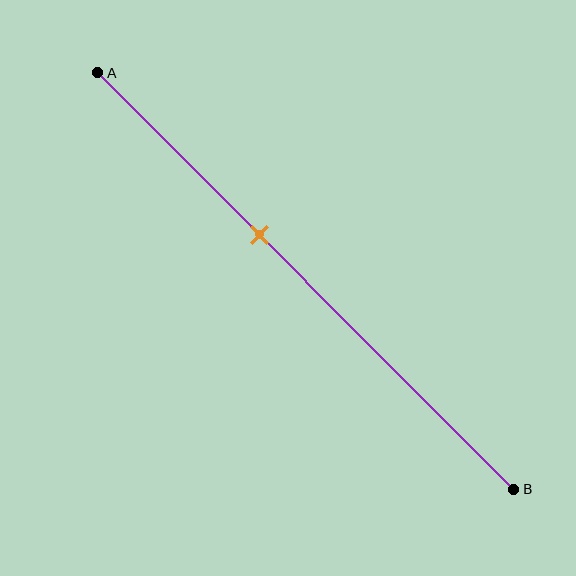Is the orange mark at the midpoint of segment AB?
No, the mark is at about 40% from A, not at the 50% midpoint.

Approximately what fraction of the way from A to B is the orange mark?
The orange mark is approximately 40% of the way from A to B.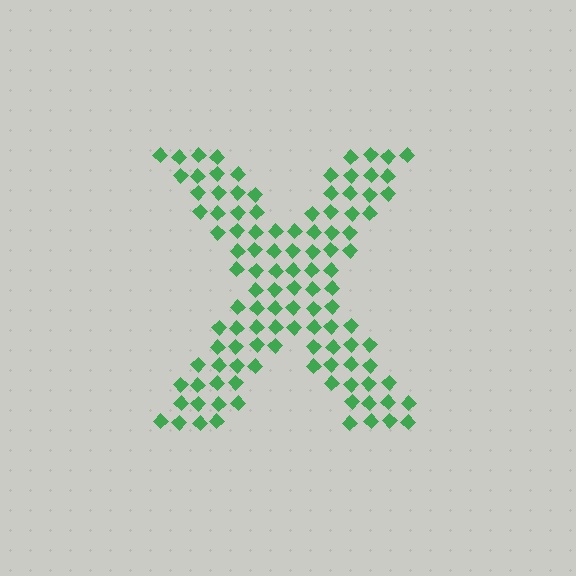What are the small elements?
The small elements are diamonds.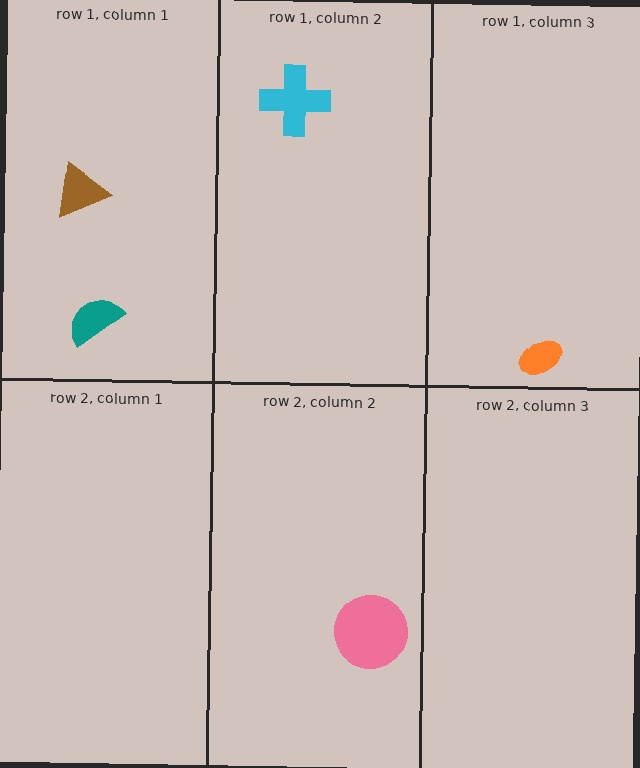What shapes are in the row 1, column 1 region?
The teal semicircle, the brown triangle.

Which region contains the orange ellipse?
The row 1, column 3 region.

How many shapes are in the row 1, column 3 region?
1.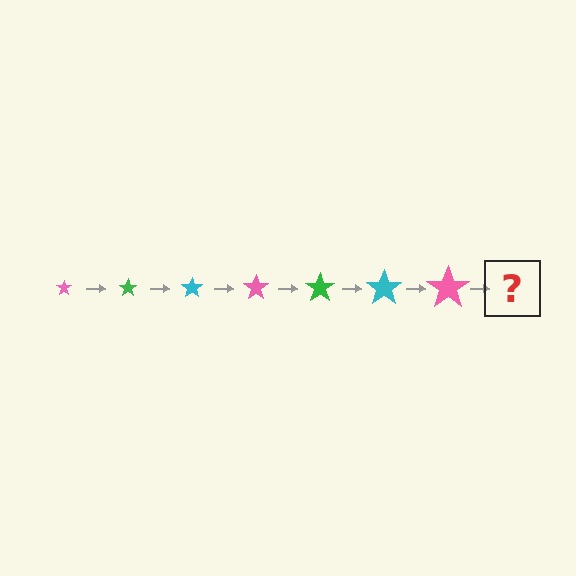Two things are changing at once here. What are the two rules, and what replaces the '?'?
The two rules are that the star grows larger each step and the color cycles through pink, green, and cyan. The '?' should be a green star, larger than the previous one.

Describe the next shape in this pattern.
It should be a green star, larger than the previous one.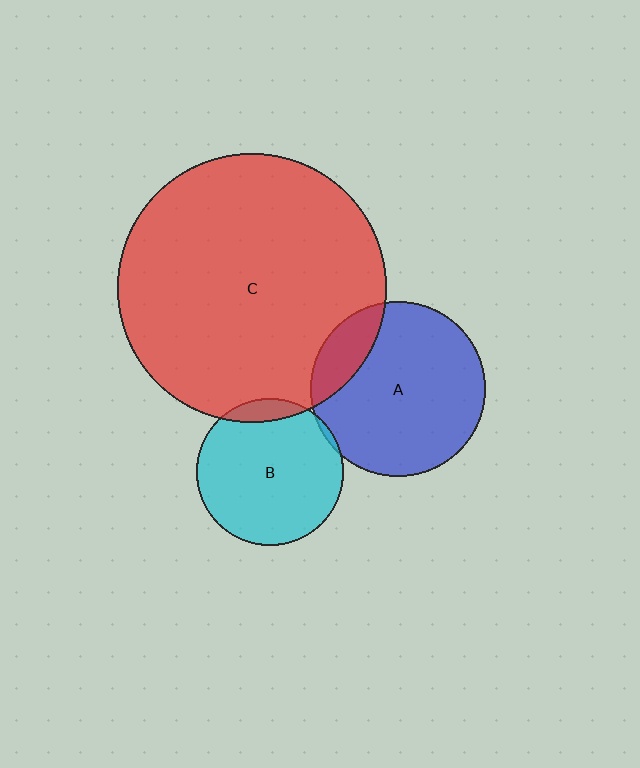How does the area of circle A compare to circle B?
Approximately 1.4 times.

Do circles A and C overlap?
Yes.